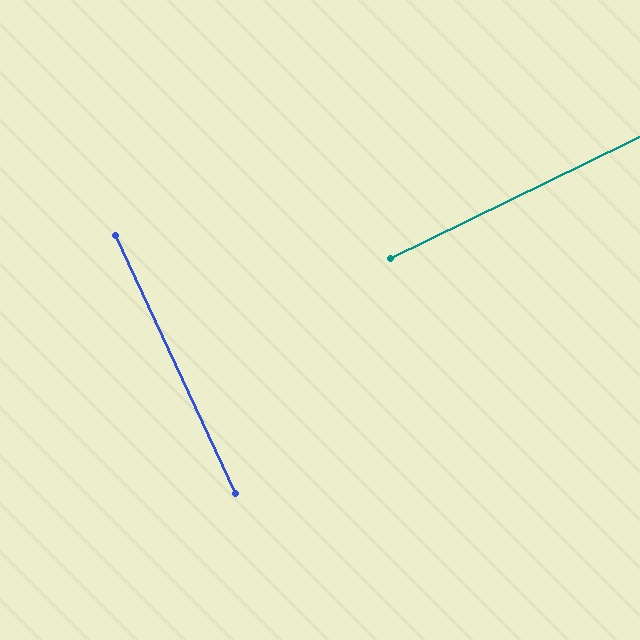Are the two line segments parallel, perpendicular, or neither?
Perpendicular — they meet at approximately 89°.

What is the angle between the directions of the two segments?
Approximately 89 degrees.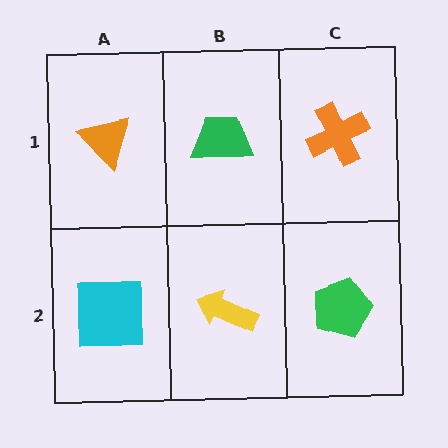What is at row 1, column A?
An orange triangle.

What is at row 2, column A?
A cyan square.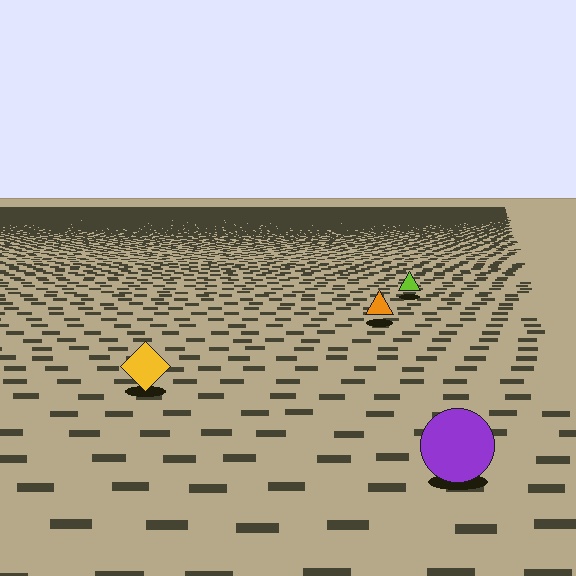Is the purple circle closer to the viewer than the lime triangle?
Yes. The purple circle is closer — you can tell from the texture gradient: the ground texture is coarser near it.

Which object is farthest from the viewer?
The lime triangle is farthest from the viewer. It appears smaller and the ground texture around it is denser.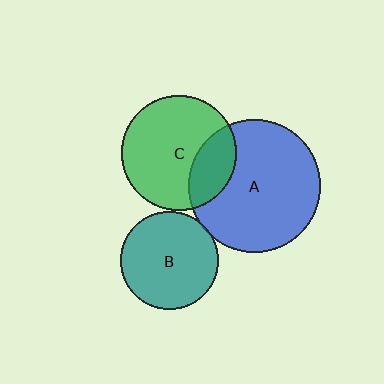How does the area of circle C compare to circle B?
Approximately 1.3 times.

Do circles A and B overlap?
Yes.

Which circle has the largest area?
Circle A (blue).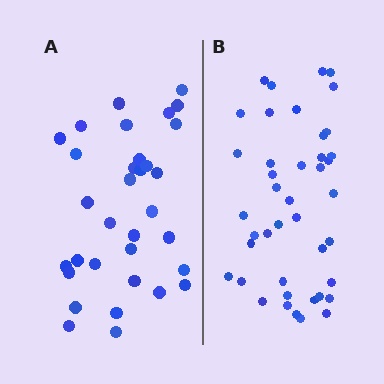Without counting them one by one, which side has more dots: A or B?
Region B (the right region) has more dots.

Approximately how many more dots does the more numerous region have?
Region B has roughly 8 or so more dots than region A.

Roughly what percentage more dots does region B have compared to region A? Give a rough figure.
About 25% more.